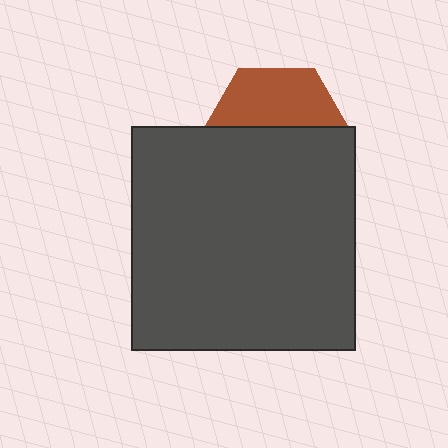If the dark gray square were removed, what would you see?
You would see the complete brown hexagon.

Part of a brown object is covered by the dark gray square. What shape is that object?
It is a hexagon.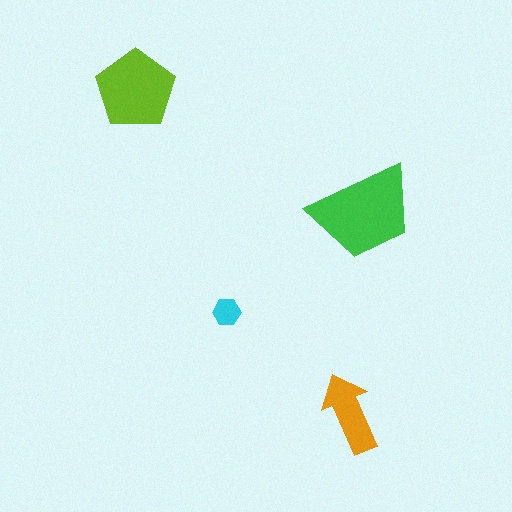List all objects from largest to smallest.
The green trapezoid, the lime pentagon, the orange arrow, the cyan hexagon.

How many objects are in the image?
There are 4 objects in the image.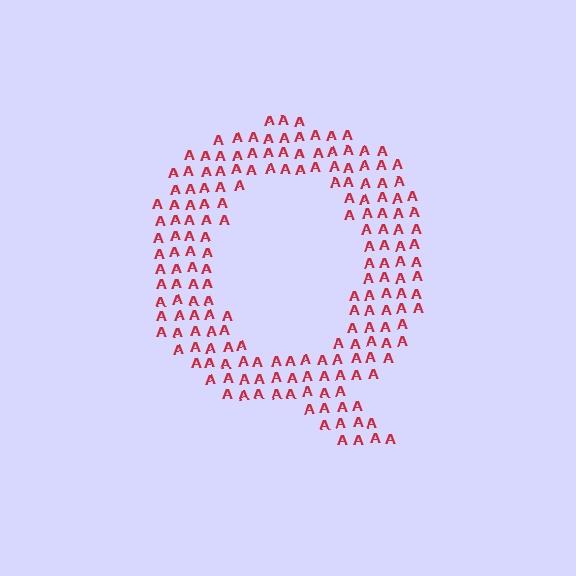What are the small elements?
The small elements are letter A's.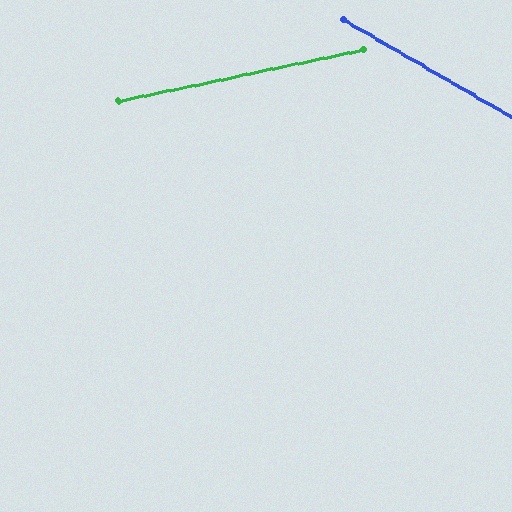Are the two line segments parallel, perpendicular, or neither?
Neither parallel nor perpendicular — they differ by about 42°.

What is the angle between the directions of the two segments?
Approximately 42 degrees.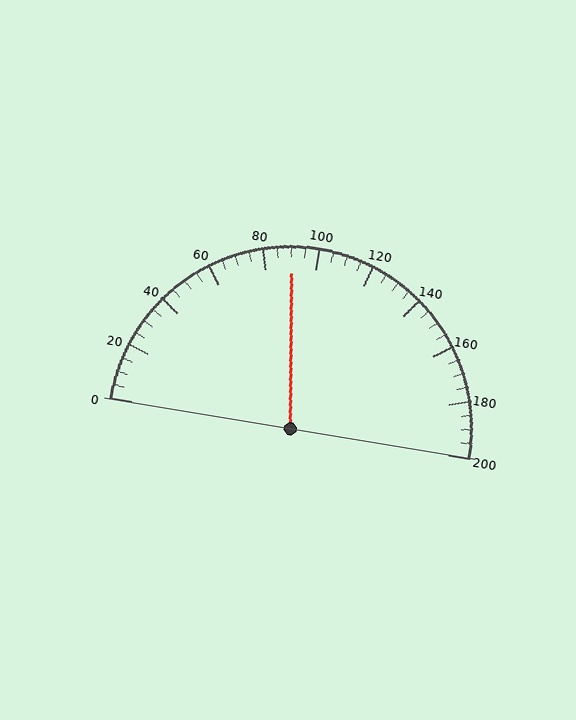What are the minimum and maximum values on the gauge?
The gauge ranges from 0 to 200.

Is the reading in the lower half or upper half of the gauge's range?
The reading is in the lower half of the range (0 to 200).